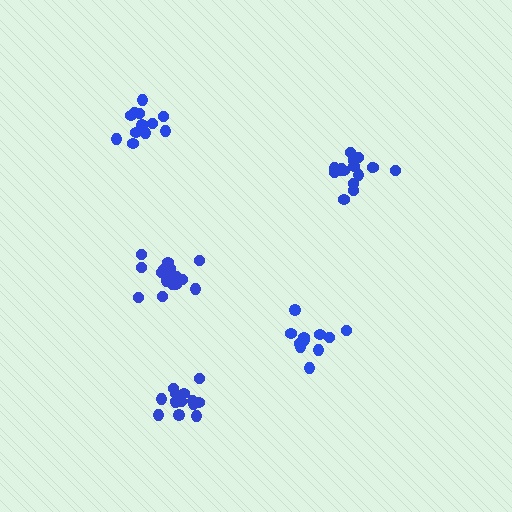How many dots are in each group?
Group 1: 15 dots, Group 2: 17 dots, Group 3: 12 dots, Group 4: 11 dots, Group 5: 16 dots (71 total).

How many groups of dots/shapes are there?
There are 5 groups.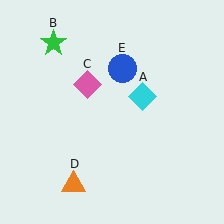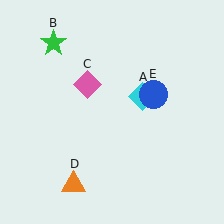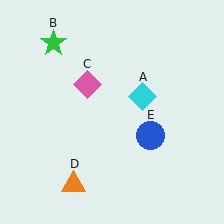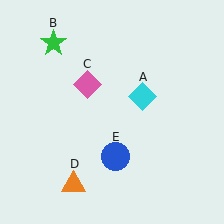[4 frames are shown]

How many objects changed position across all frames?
1 object changed position: blue circle (object E).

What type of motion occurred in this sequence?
The blue circle (object E) rotated clockwise around the center of the scene.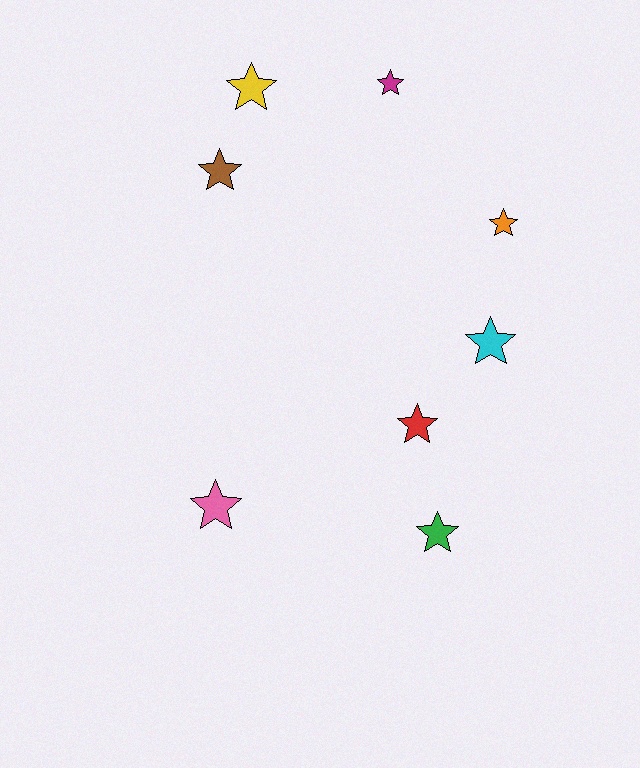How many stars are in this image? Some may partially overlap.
There are 8 stars.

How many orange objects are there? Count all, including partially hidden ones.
There is 1 orange object.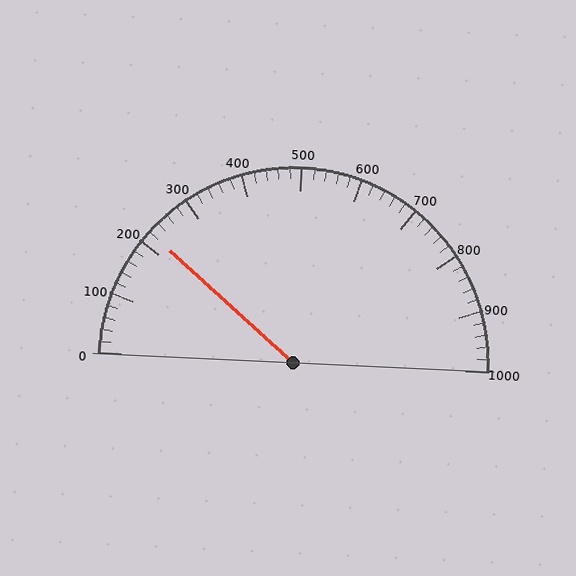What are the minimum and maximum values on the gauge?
The gauge ranges from 0 to 1000.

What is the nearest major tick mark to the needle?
The nearest major tick mark is 200.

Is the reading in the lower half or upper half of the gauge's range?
The reading is in the lower half of the range (0 to 1000).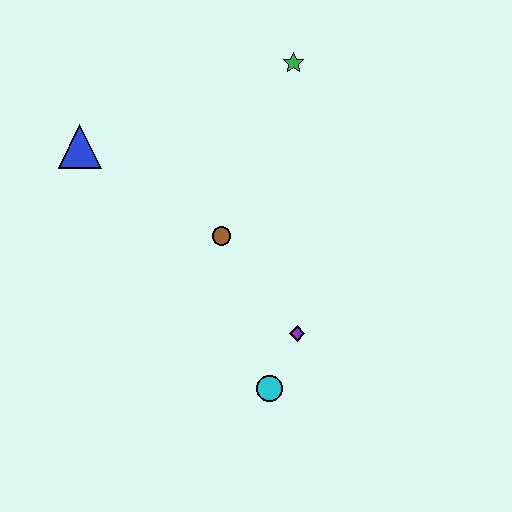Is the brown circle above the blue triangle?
No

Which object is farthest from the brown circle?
The green star is farthest from the brown circle.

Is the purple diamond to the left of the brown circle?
No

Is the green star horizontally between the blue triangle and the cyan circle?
No